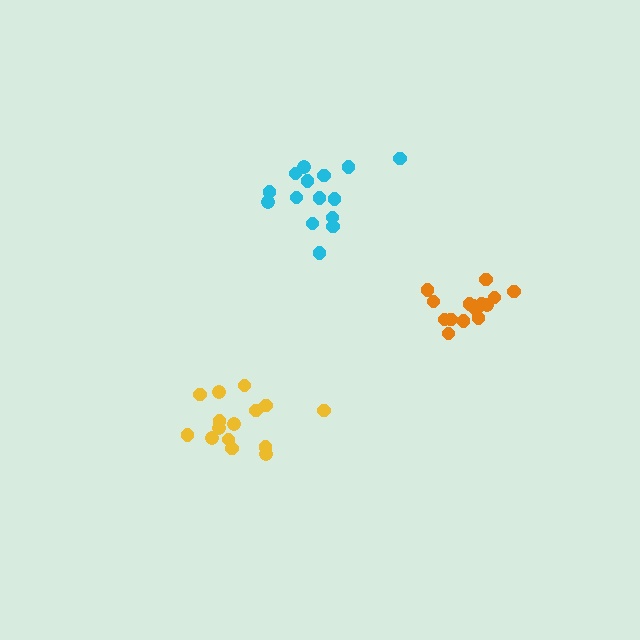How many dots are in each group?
Group 1: 15 dots, Group 2: 15 dots, Group 3: 16 dots (46 total).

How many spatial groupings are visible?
There are 3 spatial groupings.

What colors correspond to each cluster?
The clusters are colored: yellow, cyan, orange.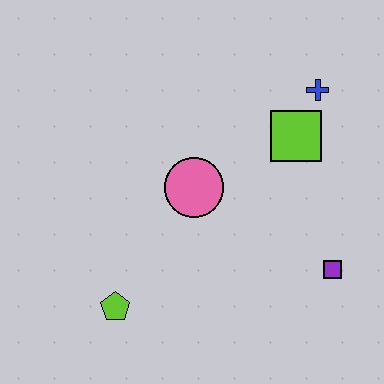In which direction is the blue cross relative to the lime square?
The blue cross is above the lime square.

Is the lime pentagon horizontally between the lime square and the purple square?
No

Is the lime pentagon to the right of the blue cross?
No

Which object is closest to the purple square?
The lime square is closest to the purple square.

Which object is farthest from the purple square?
The lime pentagon is farthest from the purple square.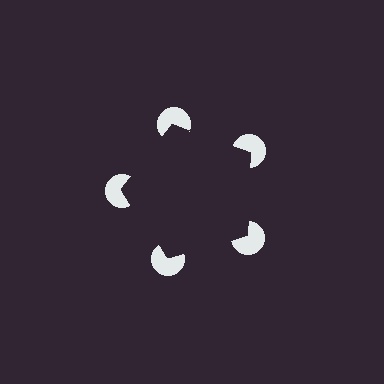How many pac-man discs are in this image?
There are 5 — one at each vertex of the illusory pentagon.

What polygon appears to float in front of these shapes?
An illusory pentagon — its edges are inferred from the aligned wedge cuts in the pac-man discs, not physically drawn.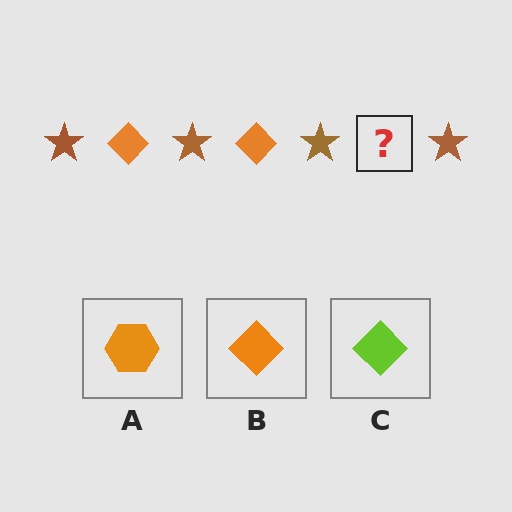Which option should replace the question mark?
Option B.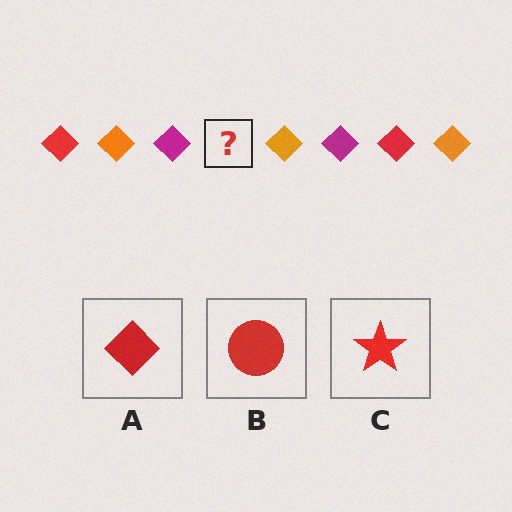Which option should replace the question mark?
Option A.